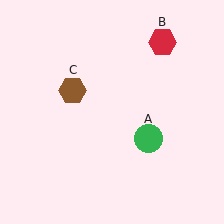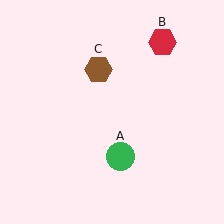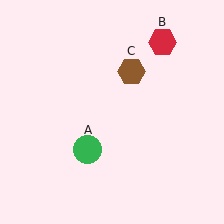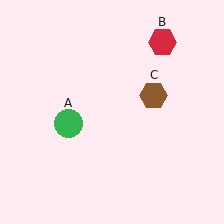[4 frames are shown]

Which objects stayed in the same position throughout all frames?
Red hexagon (object B) remained stationary.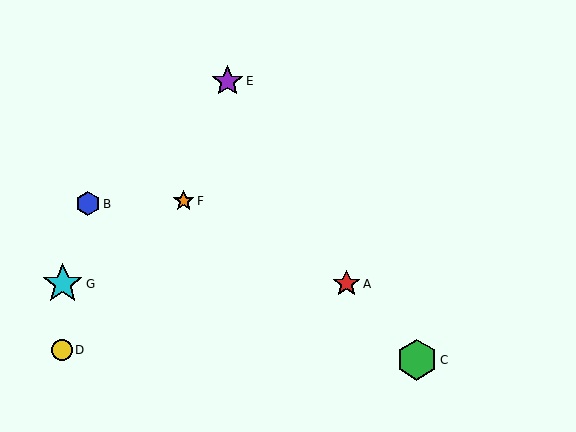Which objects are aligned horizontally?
Objects A, G are aligned horizontally.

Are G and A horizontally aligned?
Yes, both are at y≈284.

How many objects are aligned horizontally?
2 objects (A, G) are aligned horizontally.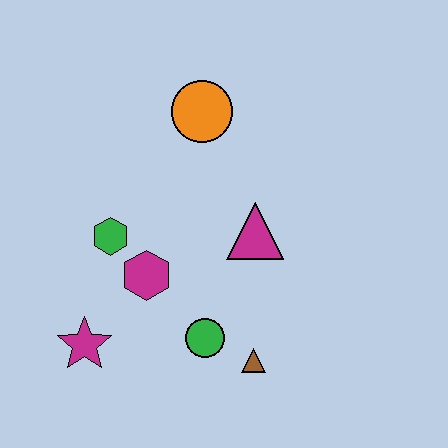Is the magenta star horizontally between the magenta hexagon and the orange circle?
No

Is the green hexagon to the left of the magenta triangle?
Yes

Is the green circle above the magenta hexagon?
No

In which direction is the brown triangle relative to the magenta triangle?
The brown triangle is below the magenta triangle.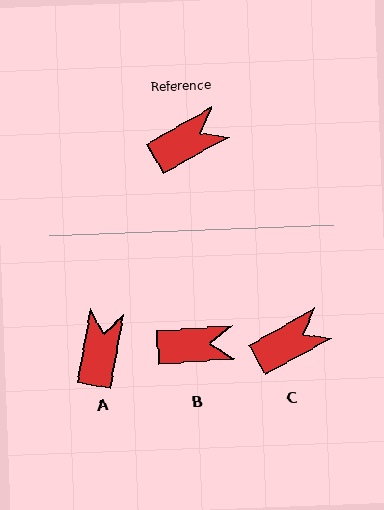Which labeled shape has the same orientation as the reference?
C.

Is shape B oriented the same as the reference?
No, it is off by about 25 degrees.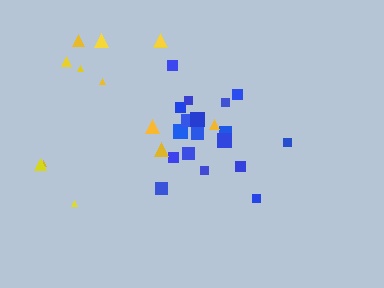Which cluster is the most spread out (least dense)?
Yellow.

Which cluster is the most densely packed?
Blue.